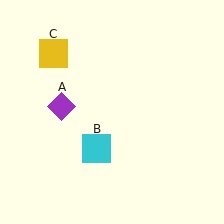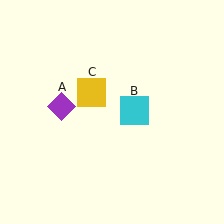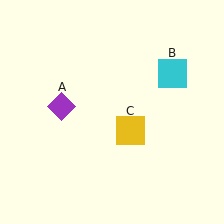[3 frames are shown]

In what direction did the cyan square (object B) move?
The cyan square (object B) moved up and to the right.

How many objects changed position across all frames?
2 objects changed position: cyan square (object B), yellow square (object C).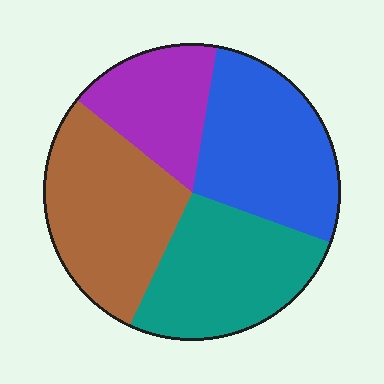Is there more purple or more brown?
Brown.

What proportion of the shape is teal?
Teal takes up between a quarter and a half of the shape.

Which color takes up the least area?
Purple, at roughly 15%.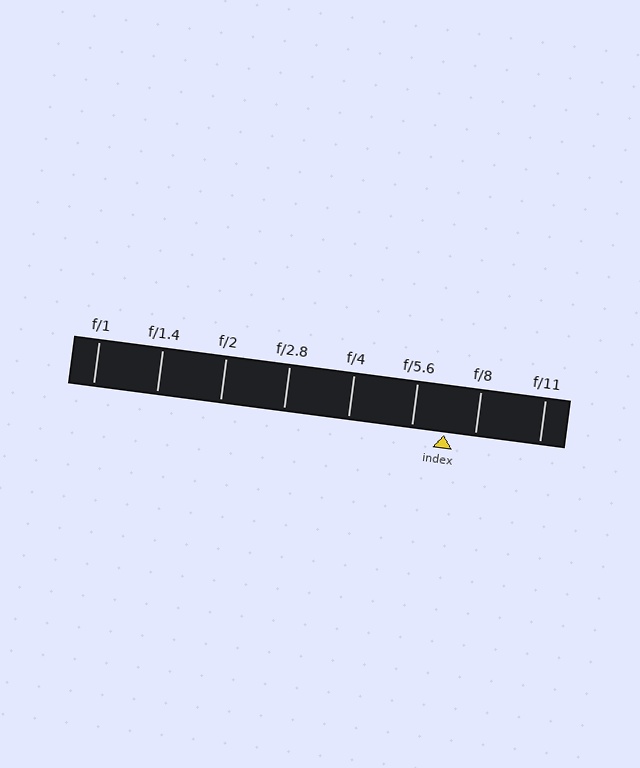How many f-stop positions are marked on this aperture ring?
There are 8 f-stop positions marked.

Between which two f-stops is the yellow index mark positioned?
The index mark is between f/5.6 and f/8.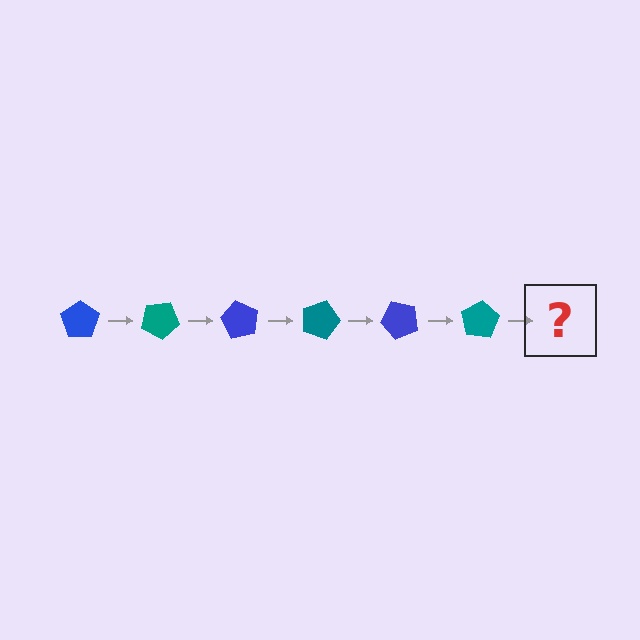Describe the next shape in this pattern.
It should be a blue pentagon, rotated 180 degrees from the start.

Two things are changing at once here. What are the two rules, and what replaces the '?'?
The two rules are that it rotates 30 degrees each step and the color cycles through blue and teal. The '?' should be a blue pentagon, rotated 180 degrees from the start.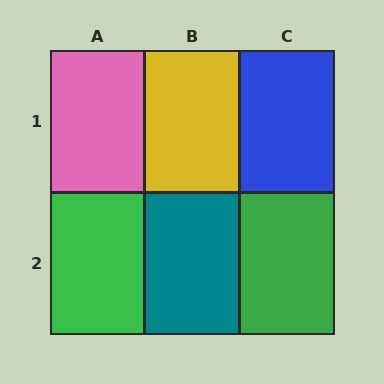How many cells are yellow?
1 cell is yellow.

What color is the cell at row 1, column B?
Yellow.